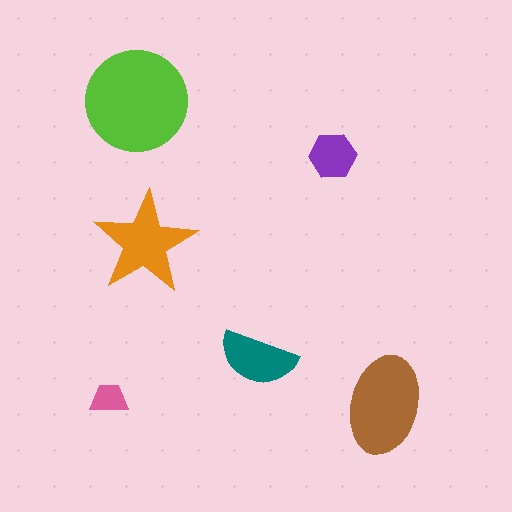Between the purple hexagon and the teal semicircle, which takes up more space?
The teal semicircle.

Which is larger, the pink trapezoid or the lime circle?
The lime circle.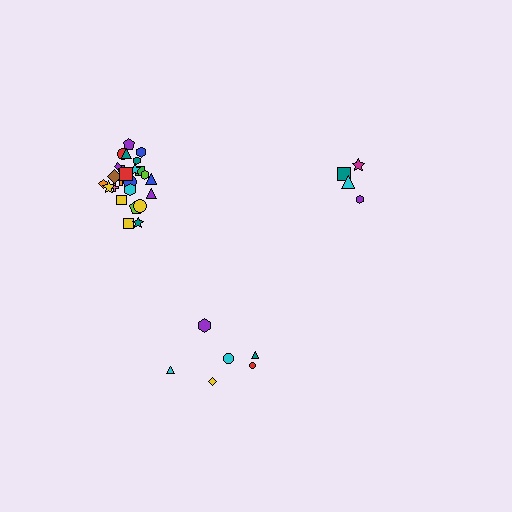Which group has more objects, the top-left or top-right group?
The top-left group.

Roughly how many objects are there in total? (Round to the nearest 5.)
Roughly 35 objects in total.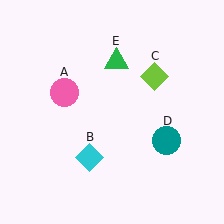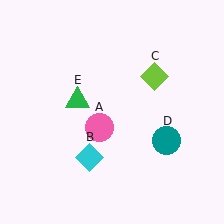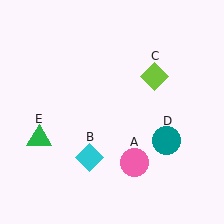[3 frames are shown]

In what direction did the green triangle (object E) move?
The green triangle (object E) moved down and to the left.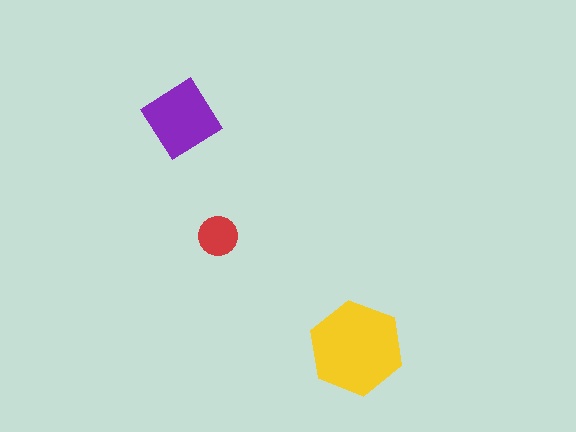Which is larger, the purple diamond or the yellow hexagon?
The yellow hexagon.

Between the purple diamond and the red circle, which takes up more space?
The purple diamond.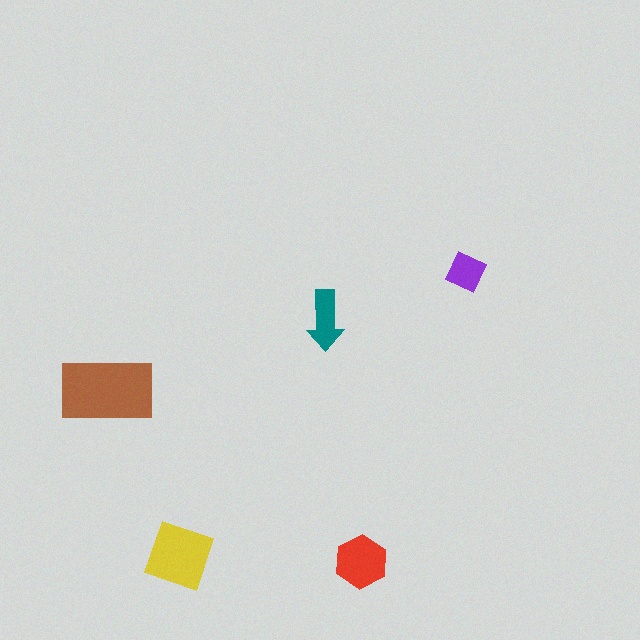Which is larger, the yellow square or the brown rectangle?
The brown rectangle.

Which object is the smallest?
The purple diamond.